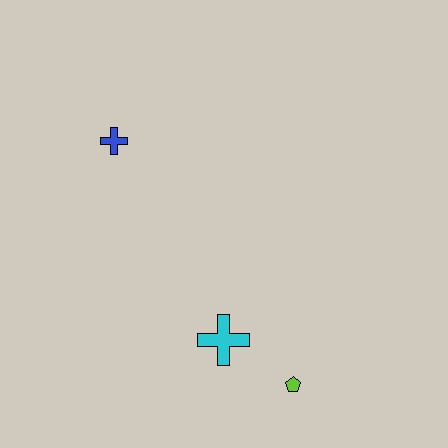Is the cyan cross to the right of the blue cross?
Yes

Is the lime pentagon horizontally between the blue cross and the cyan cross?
No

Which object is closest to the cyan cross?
The lime pentagon is closest to the cyan cross.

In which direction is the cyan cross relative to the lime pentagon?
The cyan cross is to the left of the lime pentagon.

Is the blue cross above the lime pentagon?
Yes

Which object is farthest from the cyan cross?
The blue cross is farthest from the cyan cross.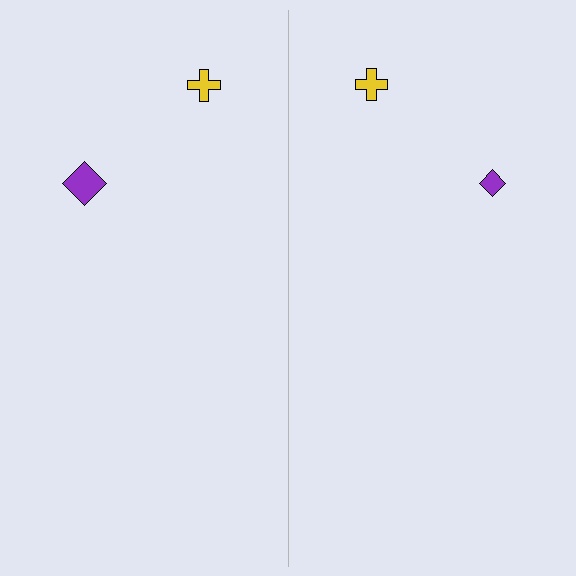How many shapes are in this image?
There are 4 shapes in this image.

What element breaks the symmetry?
The purple diamond on the right side has a different size than its mirror counterpart.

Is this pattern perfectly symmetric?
No, the pattern is not perfectly symmetric. The purple diamond on the right side has a different size than its mirror counterpart.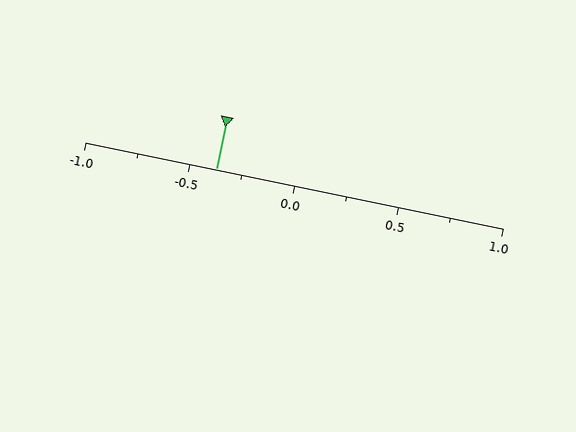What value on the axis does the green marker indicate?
The marker indicates approximately -0.38.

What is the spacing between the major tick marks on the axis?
The major ticks are spaced 0.5 apart.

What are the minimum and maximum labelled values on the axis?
The axis runs from -1.0 to 1.0.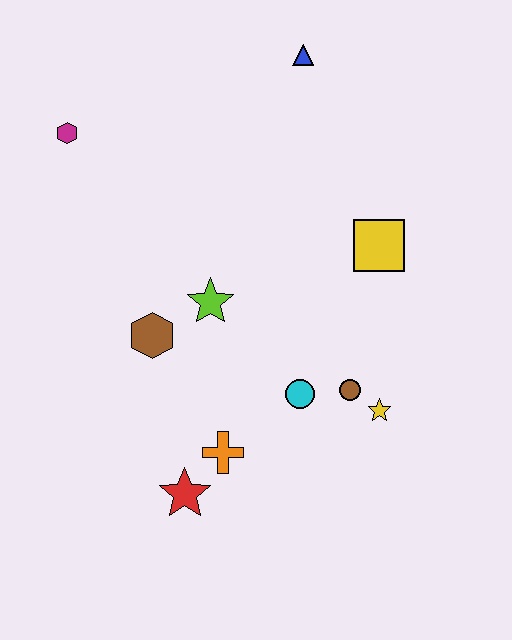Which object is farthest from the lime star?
The blue triangle is farthest from the lime star.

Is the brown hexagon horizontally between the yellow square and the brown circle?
No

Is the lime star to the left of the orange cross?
Yes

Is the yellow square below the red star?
No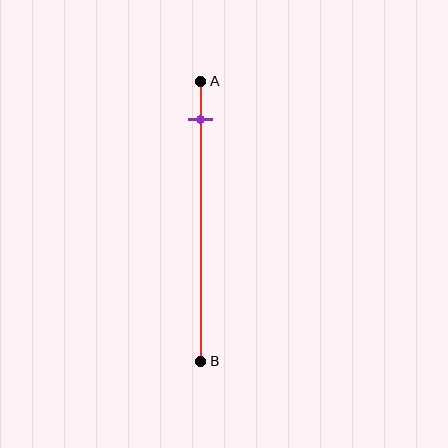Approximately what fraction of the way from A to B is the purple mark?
The purple mark is approximately 15% of the way from A to B.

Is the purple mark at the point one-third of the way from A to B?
No, the mark is at about 15% from A, not at the 33% one-third point.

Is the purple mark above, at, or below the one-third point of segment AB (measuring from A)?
The purple mark is above the one-third point of segment AB.